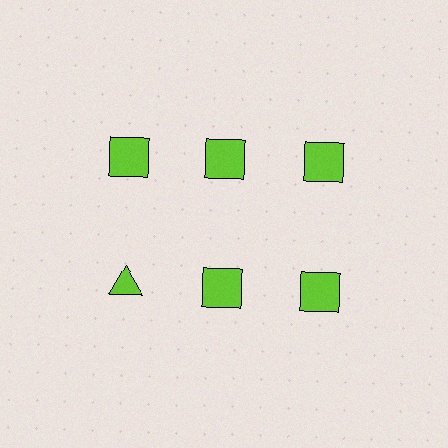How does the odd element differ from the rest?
It has a different shape: triangle instead of square.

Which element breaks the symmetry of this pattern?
The lime triangle in the second row, leftmost column breaks the symmetry. All other shapes are lime squares.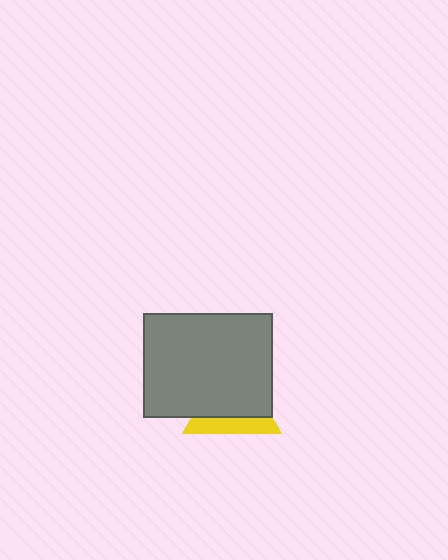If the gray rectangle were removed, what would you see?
You would see the complete yellow triangle.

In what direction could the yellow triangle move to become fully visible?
The yellow triangle could move down. That would shift it out from behind the gray rectangle entirely.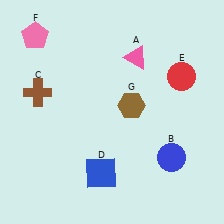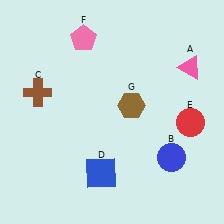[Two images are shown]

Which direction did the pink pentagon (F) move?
The pink pentagon (F) moved right.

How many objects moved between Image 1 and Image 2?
3 objects moved between the two images.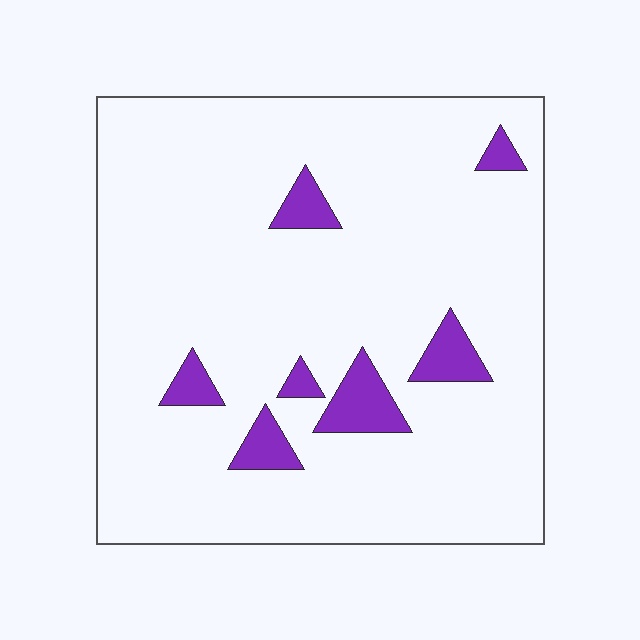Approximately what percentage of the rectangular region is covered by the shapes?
Approximately 10%.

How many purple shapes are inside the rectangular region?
7.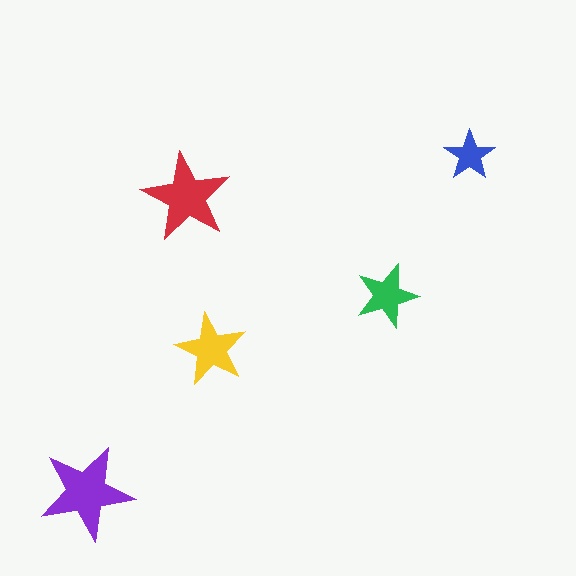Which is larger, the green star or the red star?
The red one.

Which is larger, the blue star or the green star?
The green one.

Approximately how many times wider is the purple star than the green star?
About 1.5 times wider.